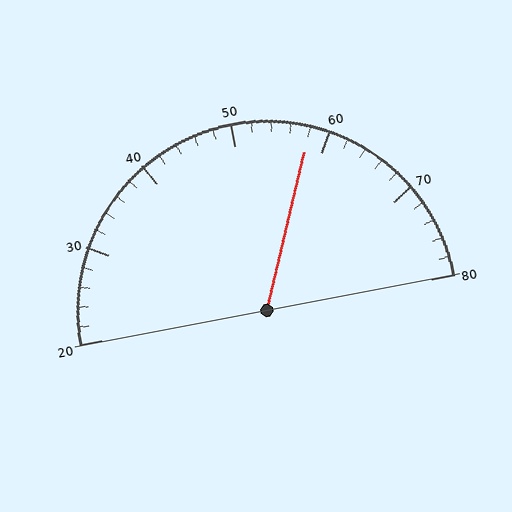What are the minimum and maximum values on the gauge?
The gauge ranges from 20 to 80.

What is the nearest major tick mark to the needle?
The nearest major tick mark is 60.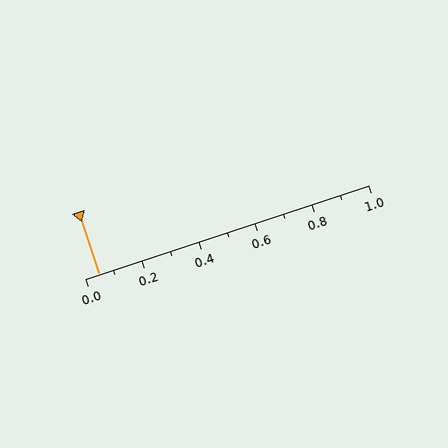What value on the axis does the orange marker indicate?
The marker indicates approximately 0.05.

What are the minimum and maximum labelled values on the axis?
The axis runs from 0.0 to 1.0.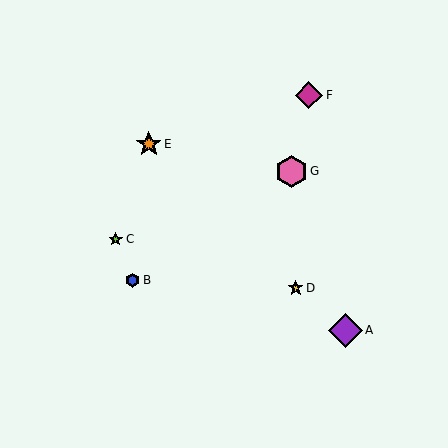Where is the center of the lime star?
The center of the lime star is at (116, 239).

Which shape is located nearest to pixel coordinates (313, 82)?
The magenta diamond (labeled F) at (309, 95) is nearest to that location.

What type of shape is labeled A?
Shape A is a purple diamond.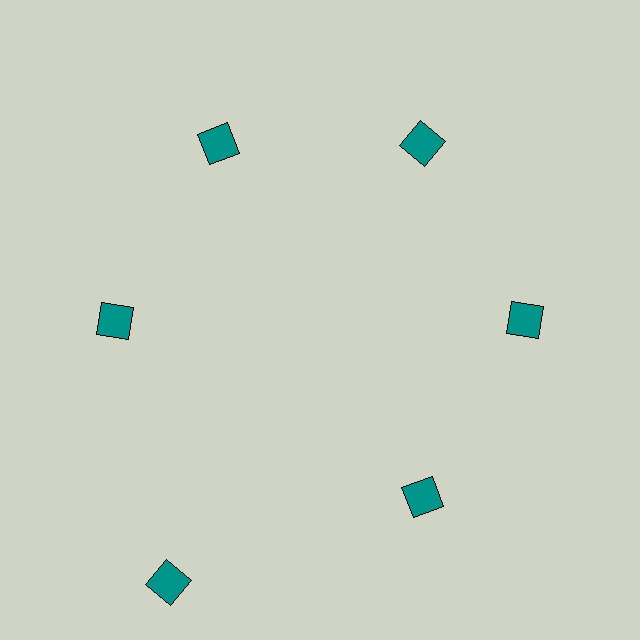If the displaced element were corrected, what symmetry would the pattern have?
It would have 6-fold rotational symmetry — the pattern would map onto itself every 60 degrees.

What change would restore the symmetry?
The symmetry would be restored by moving it inward, back onto the ring so that all 6 diamonds sit at equal angles and equal distance from the center.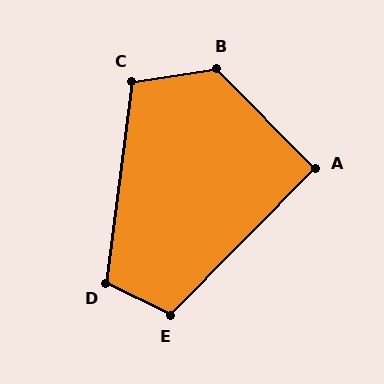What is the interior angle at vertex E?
Approximately 108 degrees (obtuse).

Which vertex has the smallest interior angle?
A, at approximately 91 degrees.